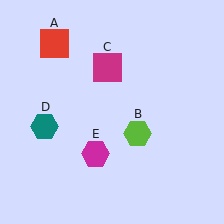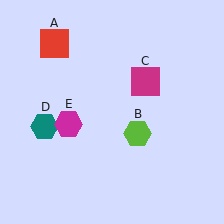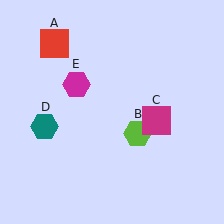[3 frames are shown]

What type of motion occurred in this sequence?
The magenta square (object C), magenta hexagon (object E) rotated clockwise around the center of the scene.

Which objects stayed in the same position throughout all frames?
Red square (object A) and lime hexagon (object B) and teal hexagon (object D) remained stationary.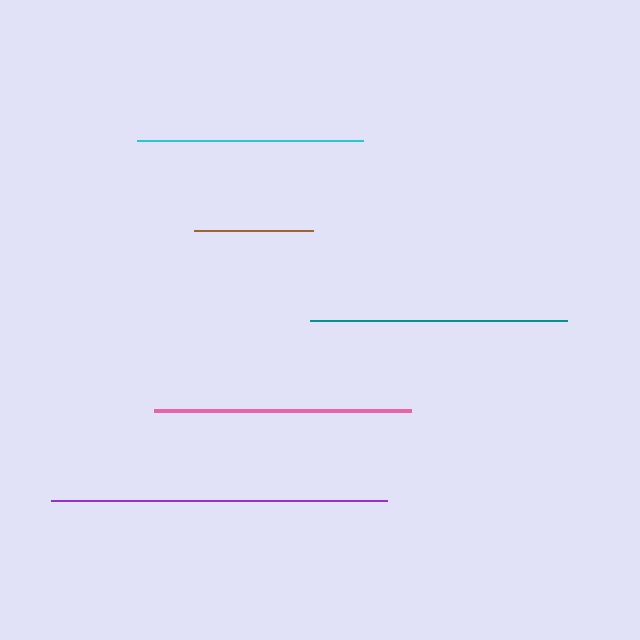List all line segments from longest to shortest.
From longest to shortest: purple, teal, pink, cyan, brown.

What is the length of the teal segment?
The teal segment is approximately 257 pixels long.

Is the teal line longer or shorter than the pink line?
The teal line is longer than the pink line.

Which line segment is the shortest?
The brown line is the shortest at approximately 119 pixels.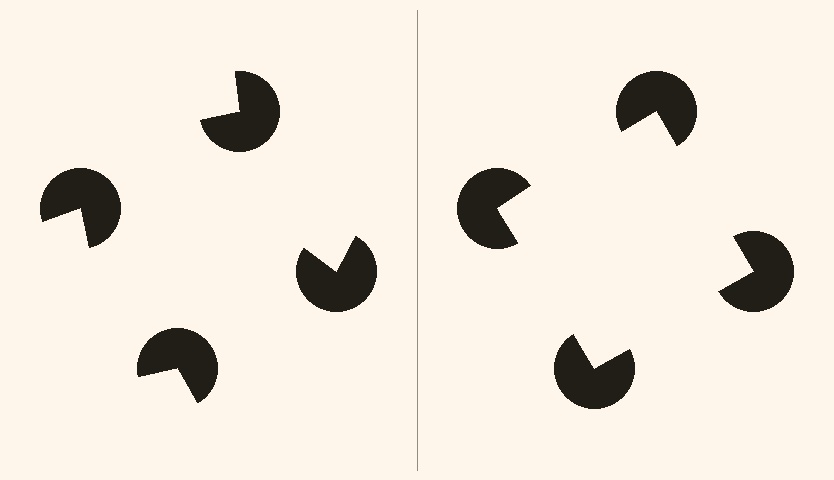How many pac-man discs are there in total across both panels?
8 — 4 on each side.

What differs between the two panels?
The pac-man discs are positioned identically on both sides; only the wedge orientations differ. On the right they align to a square; on the left they are misaligned.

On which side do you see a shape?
An illusory square appears on the right side. On the left side the wedge cuts are rotated, so no coherent shape forms.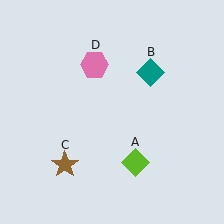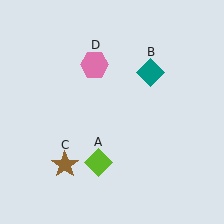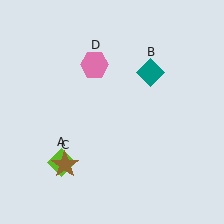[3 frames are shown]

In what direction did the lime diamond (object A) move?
The lime diamond (object A) moved left.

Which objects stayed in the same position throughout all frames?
Teal diamond (object B) and brown star (object C) and pink hexagon (object D) remained stationary.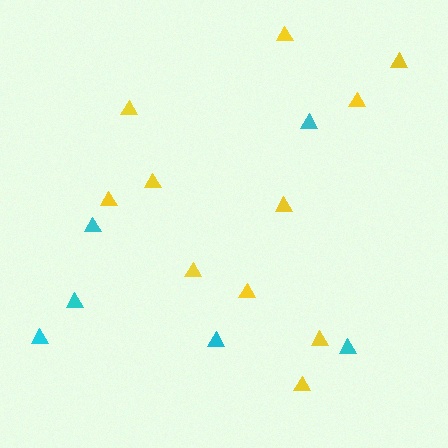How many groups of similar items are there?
There are 2 groups: one group of yellow triangles (11) and one group of cyan triangles (6).